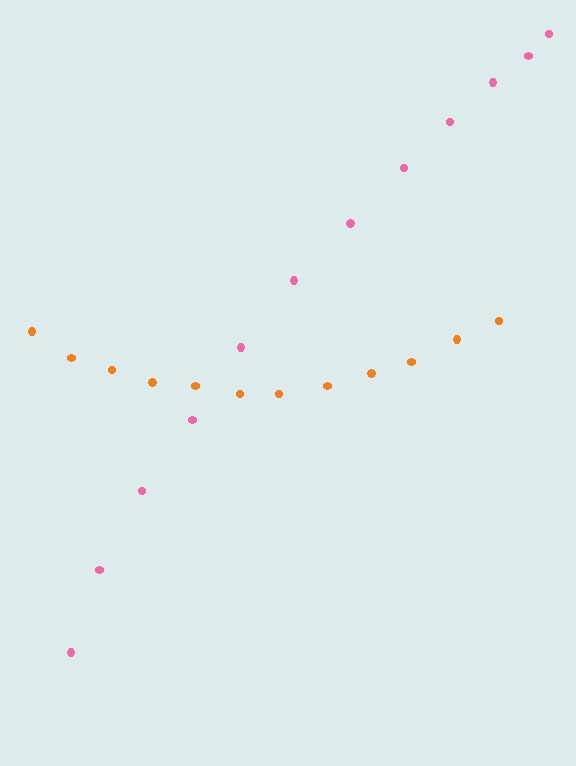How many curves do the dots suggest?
There are 2 distinct paths.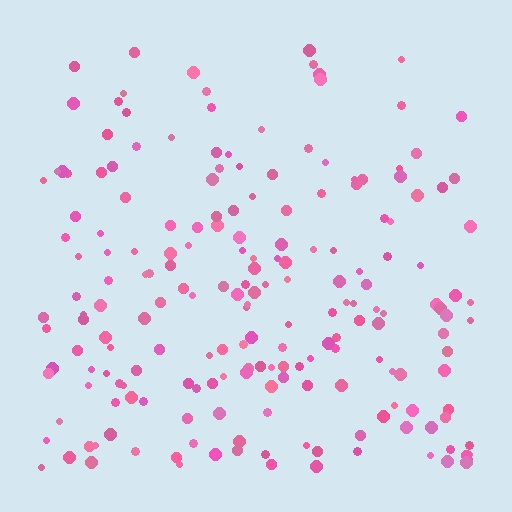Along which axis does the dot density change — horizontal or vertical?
Vertical.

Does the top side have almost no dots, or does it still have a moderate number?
Still a moderate number, just noticeably fewer than the bottom.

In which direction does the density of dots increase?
From top to bottom, with the bottom side densest.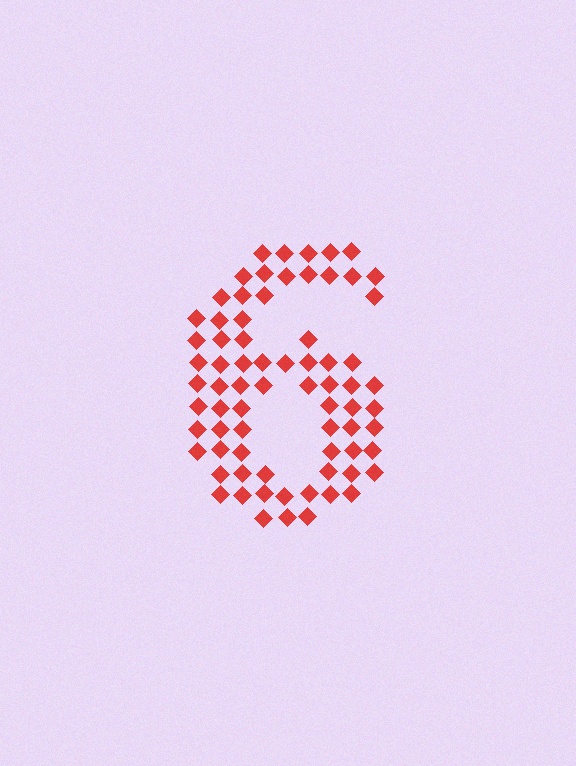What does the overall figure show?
The overall figure shows the digit 6.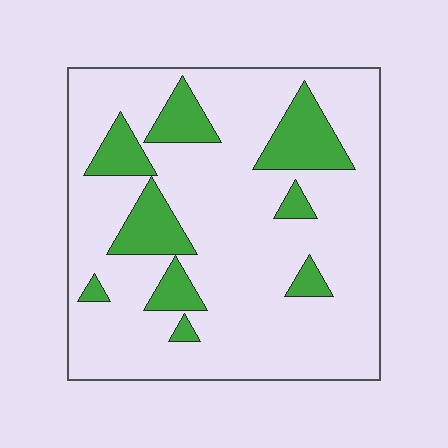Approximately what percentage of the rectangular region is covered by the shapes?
Approximately 20%.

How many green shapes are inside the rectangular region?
9.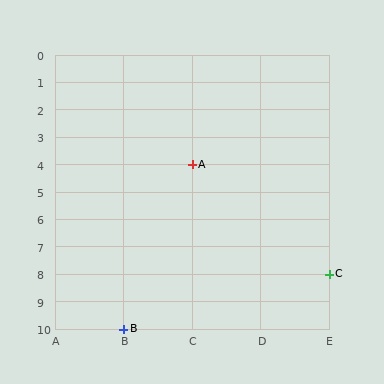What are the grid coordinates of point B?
Point B is at grid coordinates (B, 10).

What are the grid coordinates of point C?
Point C is at grid coordinates (E, 8).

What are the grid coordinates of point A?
Point A is at grid coordinates (C, 4).